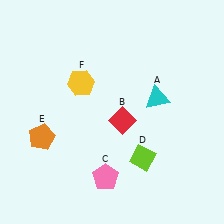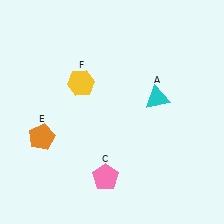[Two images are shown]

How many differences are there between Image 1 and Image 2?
There are 2 differences between the two images.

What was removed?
The lime diamond (D), the red diamond (B) were removed in Image 2.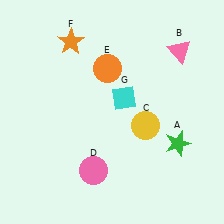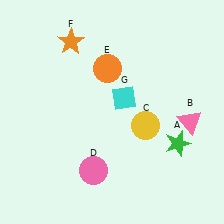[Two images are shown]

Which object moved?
The pink triangle (B) moved down.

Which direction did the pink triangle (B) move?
The pink triangle (B) moved down.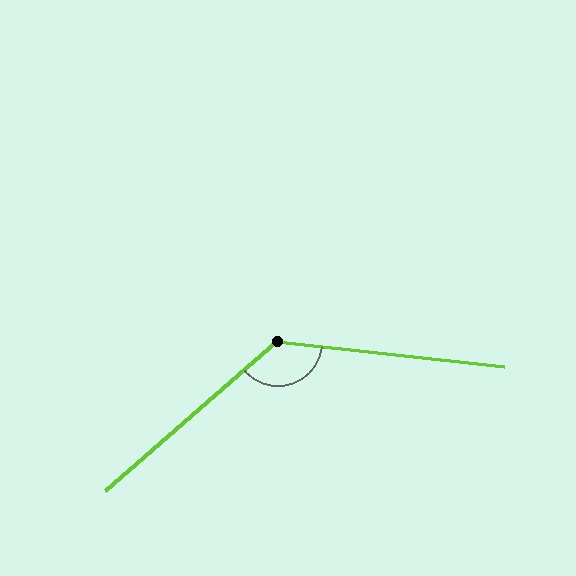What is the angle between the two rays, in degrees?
Approximately 133 degrees.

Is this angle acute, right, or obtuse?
It is obtuse.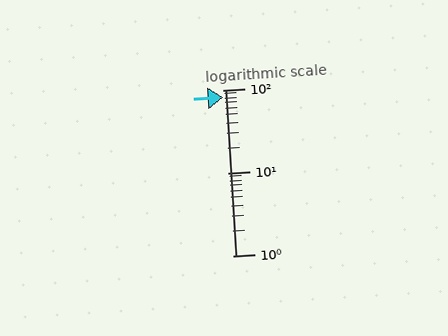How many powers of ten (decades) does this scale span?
The scale spans 2 decades, from 1 to 100.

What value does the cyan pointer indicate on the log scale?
The pointer indicates approximately 81.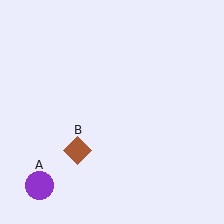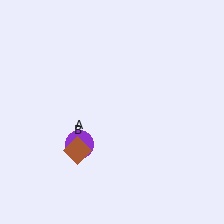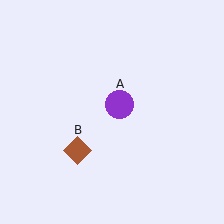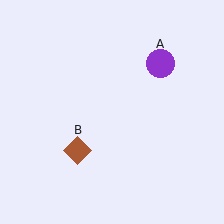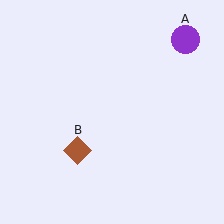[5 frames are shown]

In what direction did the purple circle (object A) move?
The purple circle (object A) moved up and to the right.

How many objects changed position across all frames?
1 object changed position: purple circle (object A).